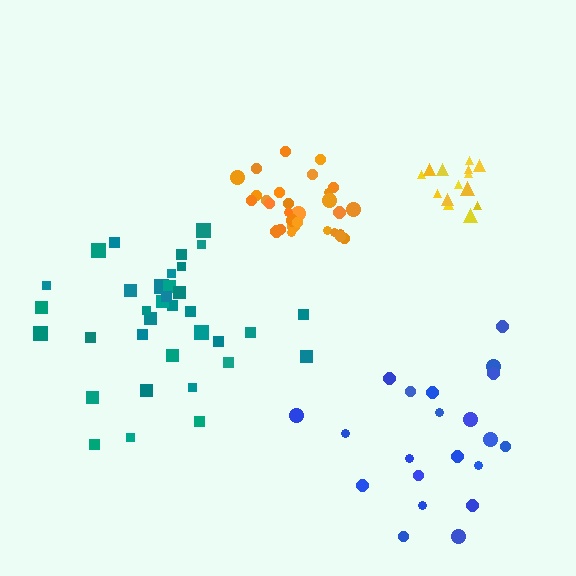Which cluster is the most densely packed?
Orange.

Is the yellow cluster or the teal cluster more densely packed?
Yellow.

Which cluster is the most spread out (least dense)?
Blue.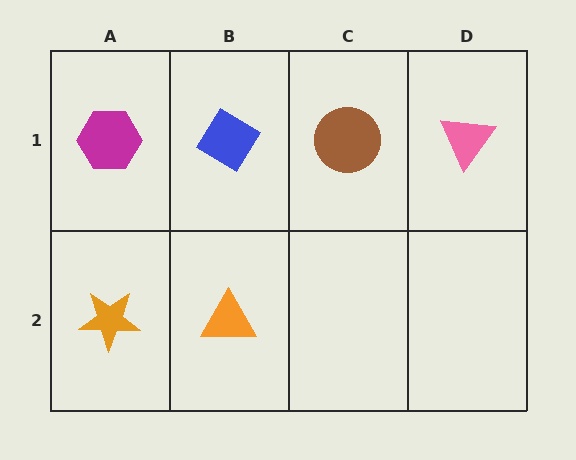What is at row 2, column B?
An orange triangle.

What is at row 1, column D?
A pink triangle.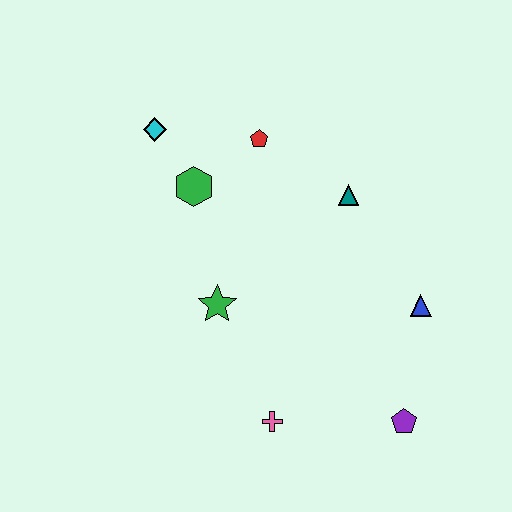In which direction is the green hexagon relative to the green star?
The green hexagon is above the green star.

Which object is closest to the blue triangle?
The purple pentagon is closest to the blue triangle.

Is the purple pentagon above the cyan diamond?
No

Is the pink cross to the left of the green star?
No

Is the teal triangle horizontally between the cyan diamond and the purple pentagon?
Yes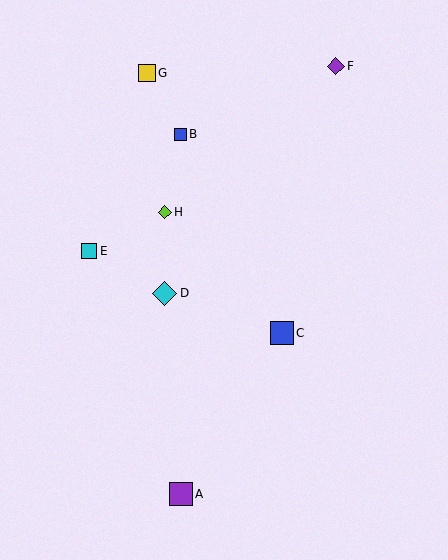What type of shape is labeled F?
Shape F is a purple diamond.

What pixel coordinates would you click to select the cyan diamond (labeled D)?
Click at (164, 293) to select the cyan diamond D.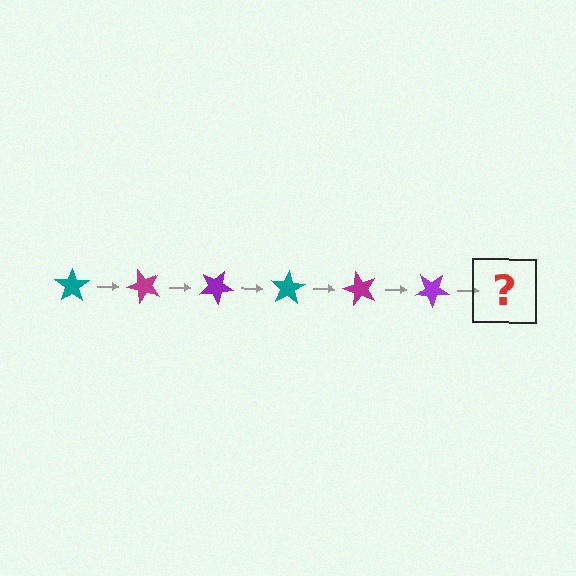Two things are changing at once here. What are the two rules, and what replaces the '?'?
The two rules are that it rotates 50 degrees each step and the color cycles through teal, magenta, and purple. The '?' should be a teal star, rotated 300 degrees from the start.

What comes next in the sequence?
The next element should be a teal star, rotated 300 degrees from the start.